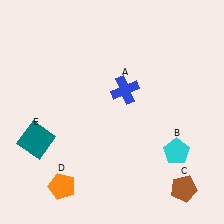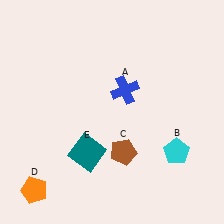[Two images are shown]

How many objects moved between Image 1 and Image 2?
3 objects moved between the two images.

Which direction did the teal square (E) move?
The teal square (E) moved right.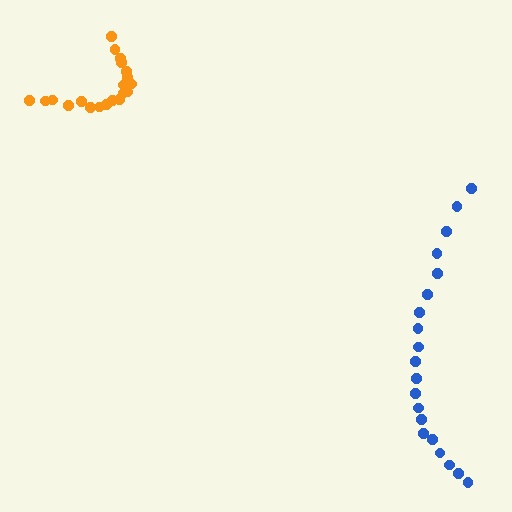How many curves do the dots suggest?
There are 2 distinct paths.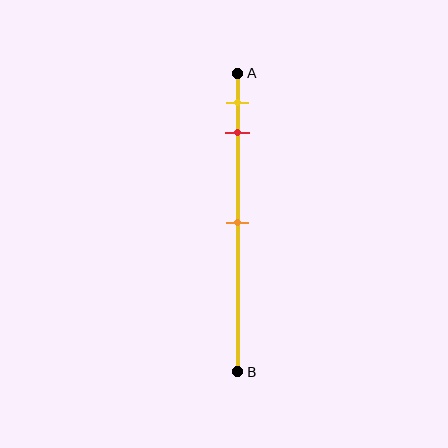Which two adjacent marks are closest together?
The yellow and red marks are the closest adjacent pair.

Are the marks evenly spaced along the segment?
No, the marks are not evenly spaced.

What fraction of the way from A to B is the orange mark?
The orange mark is approximately 50% (0.5) of the way from A to B.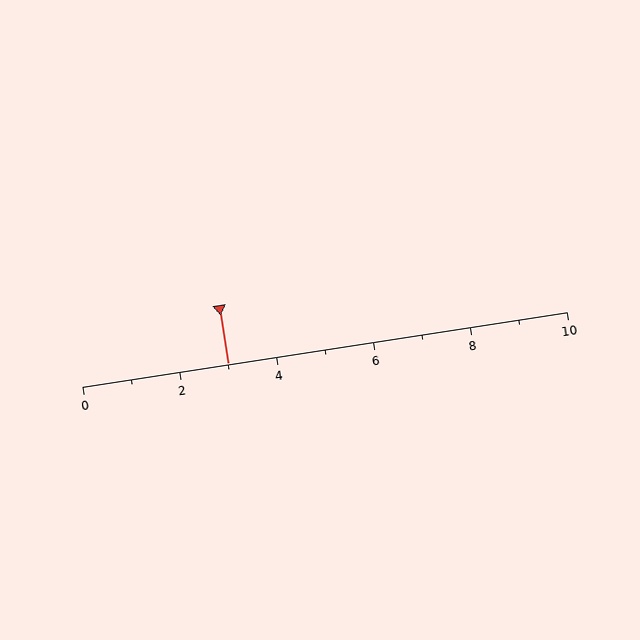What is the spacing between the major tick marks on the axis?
The major ticks are spaced 2 apart.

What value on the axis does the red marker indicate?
The marker indicates approximately 3.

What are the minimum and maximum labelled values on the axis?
The axis runs from 0 to 10.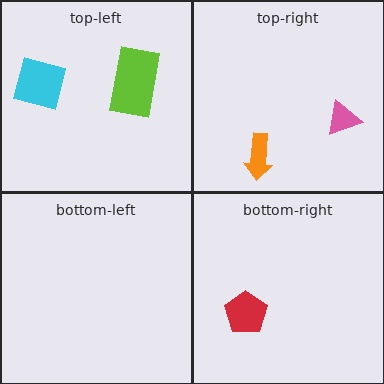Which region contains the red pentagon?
The bottom-right region.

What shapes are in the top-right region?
The orange arrow, the pink triangle.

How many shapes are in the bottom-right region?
1.